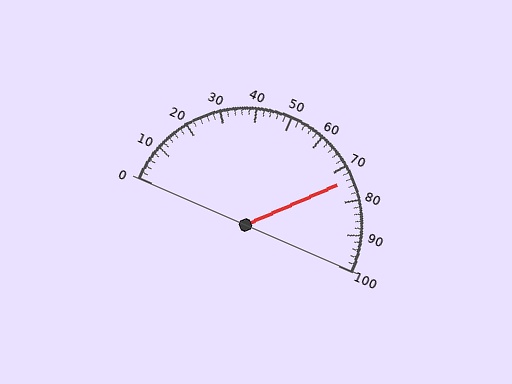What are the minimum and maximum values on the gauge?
The gauge ranges from 0 to 100.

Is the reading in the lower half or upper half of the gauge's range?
The reading is in the upper half of the range (0 to 100).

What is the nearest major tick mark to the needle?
The nearest major tick mark is 70.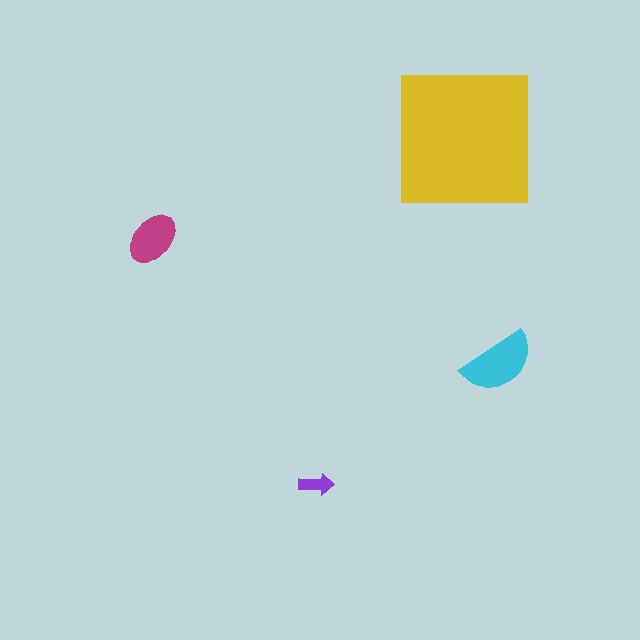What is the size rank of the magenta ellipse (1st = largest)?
3rd.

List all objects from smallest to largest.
The purple arrow, the magenta ellipse, the cyan semicircle, the yellow square.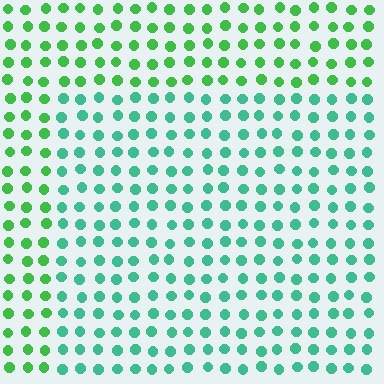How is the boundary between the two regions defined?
The boundary is defined purely by a slight shift in hue (about 34 degrees). Spacing, size, and orientation are identical on both sides.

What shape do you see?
I see a rectangle.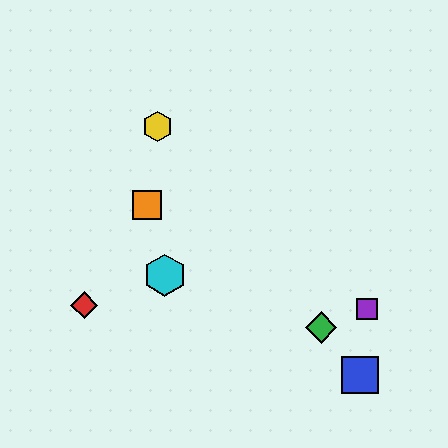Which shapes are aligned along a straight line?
The blue square, the green diamond, the yellow hexagon are aligned along a straight line.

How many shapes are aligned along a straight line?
3 shapes (the blue square, the green diamond, the yellow hexagon) are aligned along a straight line.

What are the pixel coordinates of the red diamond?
The red diamond is at (84, 305).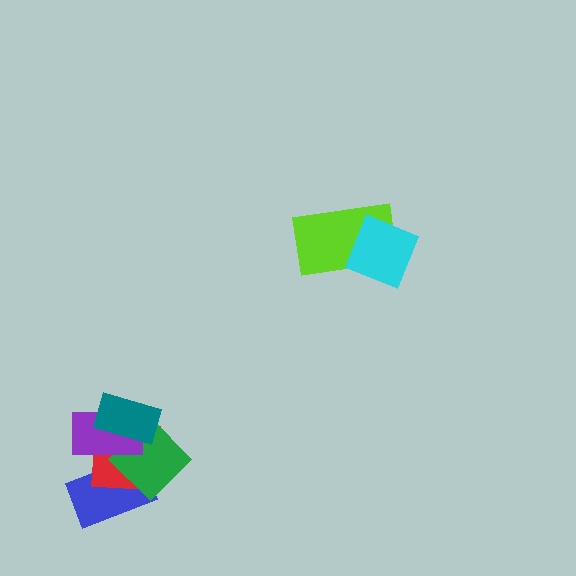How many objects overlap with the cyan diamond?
1 object overlaps with the cyan diamond.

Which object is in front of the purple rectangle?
The teal rectangle is in front of the purple rectangle.